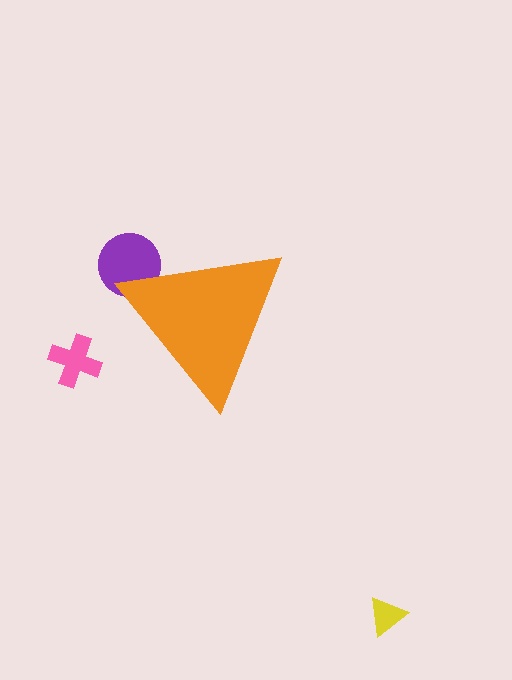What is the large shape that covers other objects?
An orange triangle.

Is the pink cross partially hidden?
No, the pink cross is fully visible.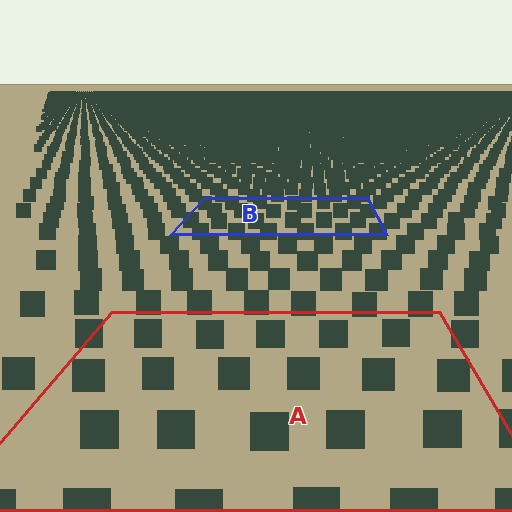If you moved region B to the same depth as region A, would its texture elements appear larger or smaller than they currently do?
They would appear larger. At a closer depth, the same texture elements are projected at a bigger on-screen size.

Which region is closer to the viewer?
Region A is closer. The texture elements there are larger and more spread out.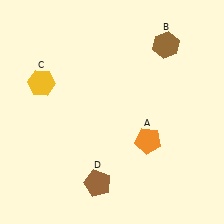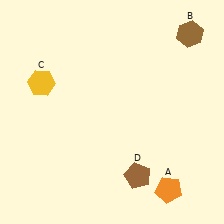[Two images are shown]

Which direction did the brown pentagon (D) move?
The brown pentagon (D) moved right.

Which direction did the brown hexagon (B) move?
The brown hexagon (B) moved right.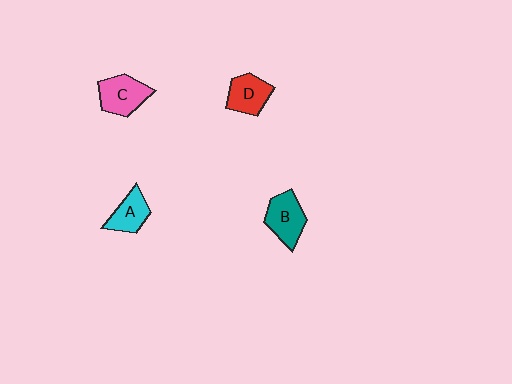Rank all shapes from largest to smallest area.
From largest to smallest: C (pink), B (teal), D (red), A (cyan).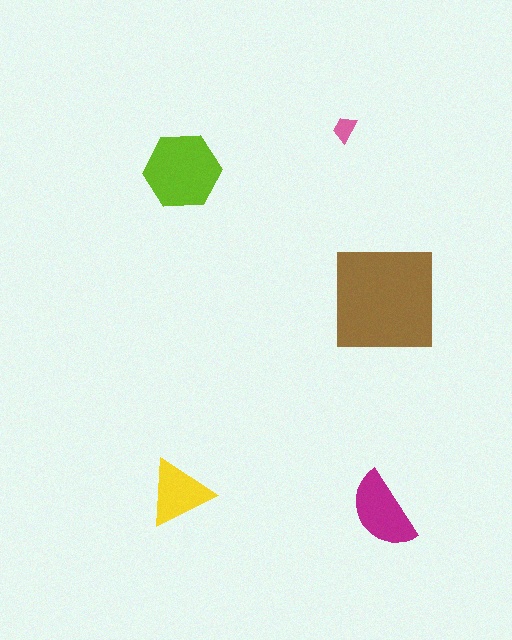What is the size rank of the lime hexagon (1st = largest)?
2nd.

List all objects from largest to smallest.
The brown square, the lime hexagon, the magenta semicircle, the yellow triangle, the pink trapezoid.